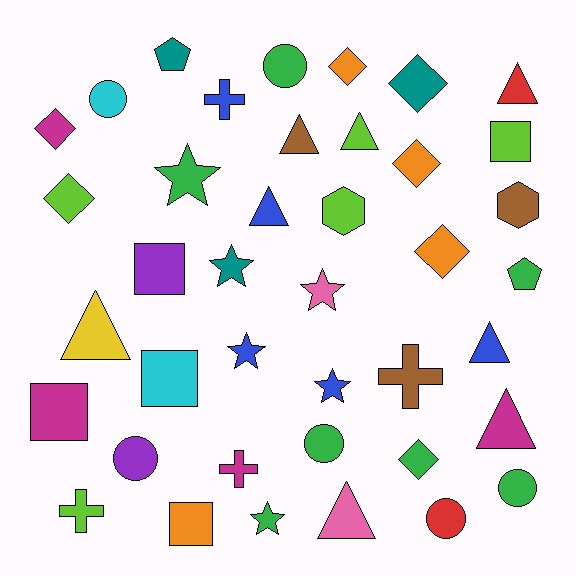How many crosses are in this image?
There are 4 crosses.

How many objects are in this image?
There are 40 objects.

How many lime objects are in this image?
There are 5 lime objects.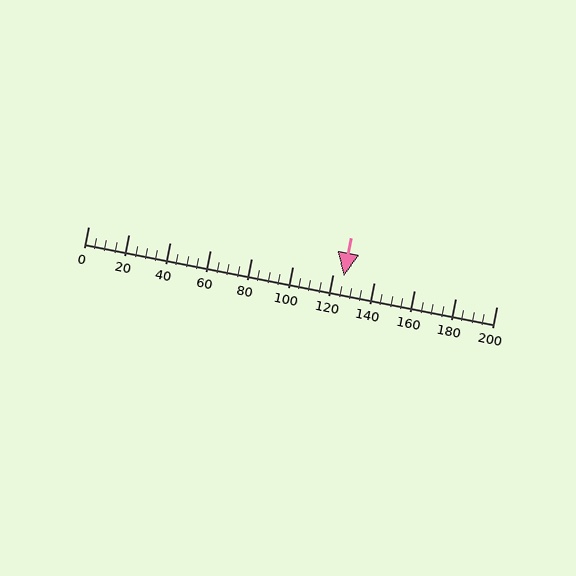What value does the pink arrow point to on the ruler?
The pink arrow points to approximately 125.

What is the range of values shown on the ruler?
The ruler shows values from 0 to 200.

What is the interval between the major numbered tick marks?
The major tick marks are spaced 20 units apart.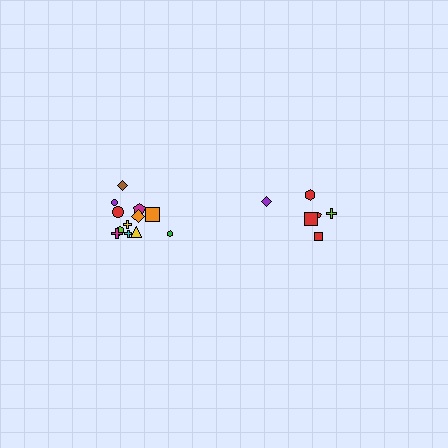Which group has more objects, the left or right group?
The left group.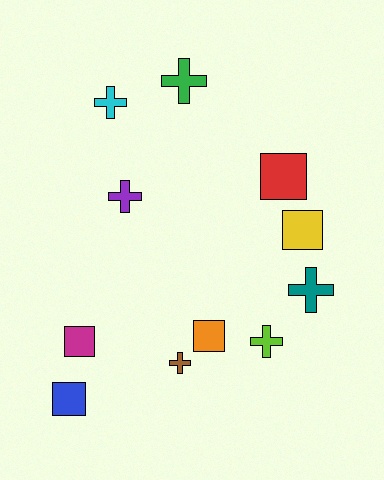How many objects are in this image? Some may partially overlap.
There are 11 objects.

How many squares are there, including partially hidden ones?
There are 5 squares.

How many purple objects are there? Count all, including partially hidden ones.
There is 1 purple object.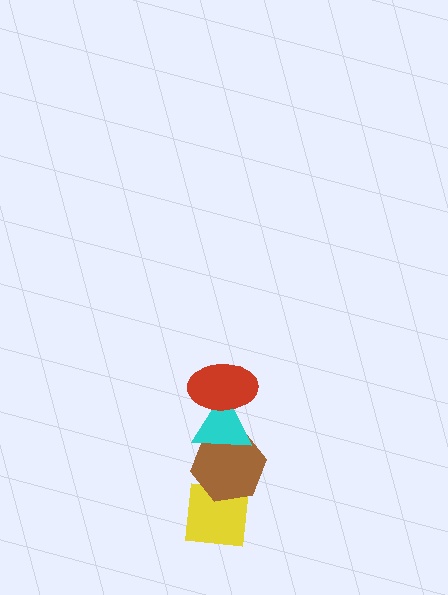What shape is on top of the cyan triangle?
The red ellipse is on top of the cyan triangle.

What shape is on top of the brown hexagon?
The cyan triangle is on top of the brown hexagon.